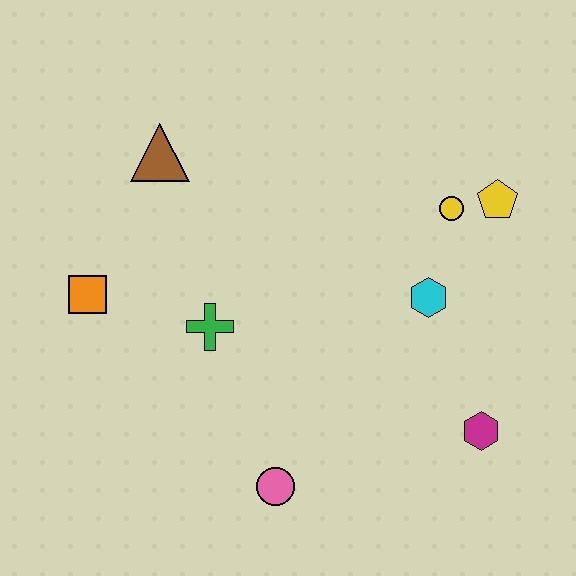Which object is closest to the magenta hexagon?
The cyan hexagon is closest to the magenta hexagon.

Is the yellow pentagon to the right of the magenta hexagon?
Yes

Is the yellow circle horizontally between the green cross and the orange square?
No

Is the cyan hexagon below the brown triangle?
Yes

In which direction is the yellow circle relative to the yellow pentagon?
The yellow circle is to the left of the yellow pentagon.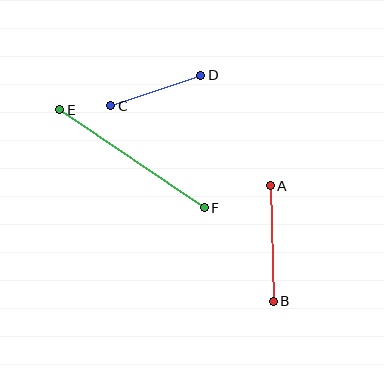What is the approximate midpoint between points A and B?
The midpoint is at approximately (272, 243) pixels.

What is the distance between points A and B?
The distance is approximately 115 pixels.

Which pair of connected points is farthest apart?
Points E and F are farthest apart.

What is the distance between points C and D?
The distance is approximately 95 pixels.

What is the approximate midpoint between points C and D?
The midpoint is at approximately (156, 90) pixels.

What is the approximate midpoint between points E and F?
The midpoint is at approximately (132, 159) pixels.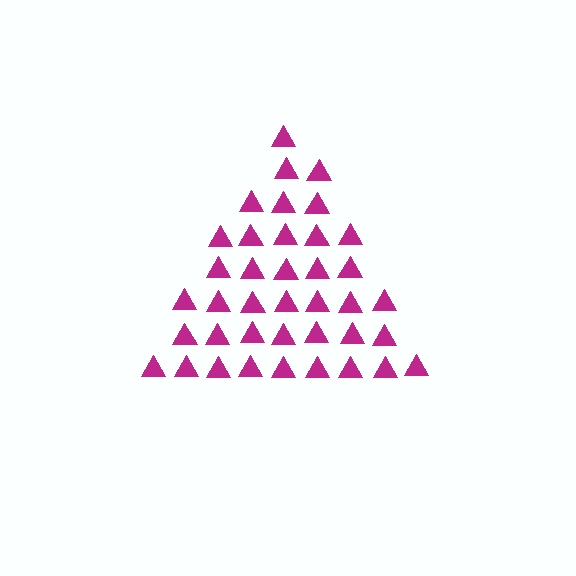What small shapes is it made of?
It is made of small triangles.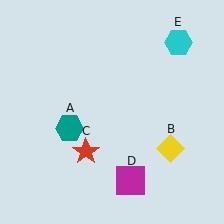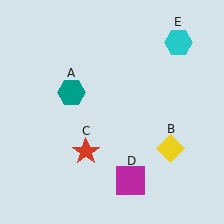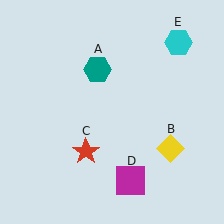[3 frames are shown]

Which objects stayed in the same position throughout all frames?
Yellow diamond (object B) and red star (object C) and magenta square (object D) and cyan hexagon (object E) remained stationary.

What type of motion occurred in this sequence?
The teal hexagon (object A) rotated clockwise around the center of the scene.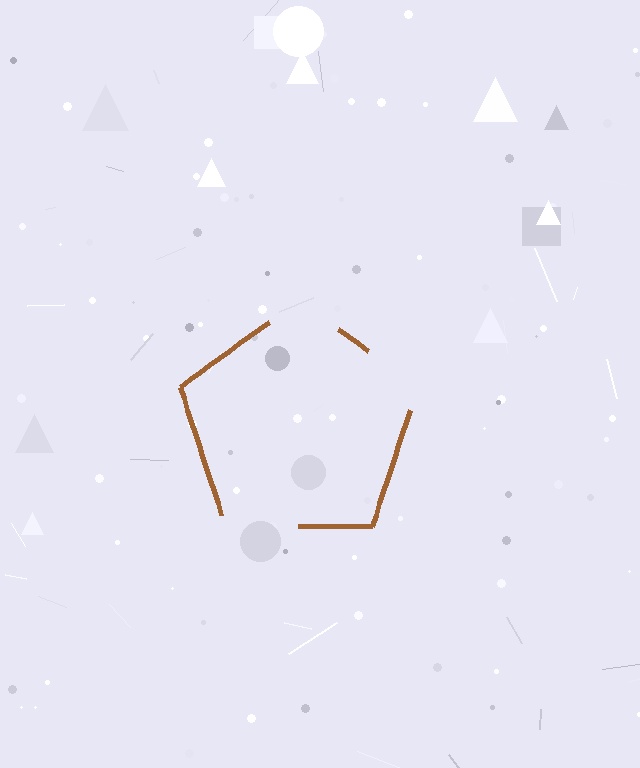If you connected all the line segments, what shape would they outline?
They would outline a pentagon.